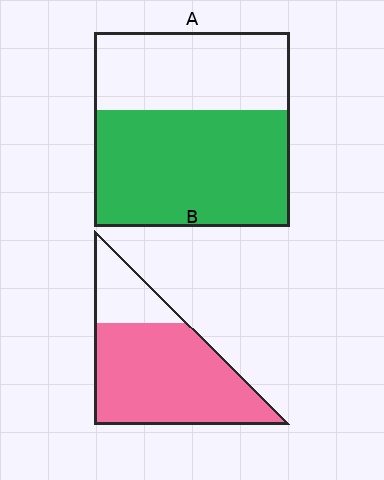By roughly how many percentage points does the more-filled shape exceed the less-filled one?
By roughly 15 percentage points (B over A).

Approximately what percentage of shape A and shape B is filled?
A is approximately 60% and B is approximately 75%.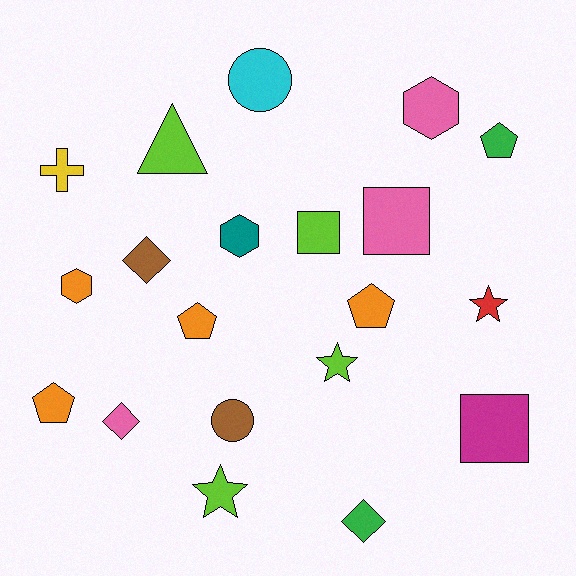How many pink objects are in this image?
There are 3 pink objects.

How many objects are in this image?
There are 20 objects.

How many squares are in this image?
There are 3 squares.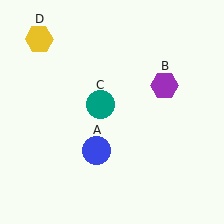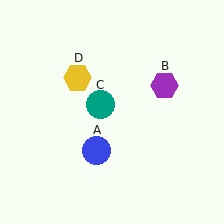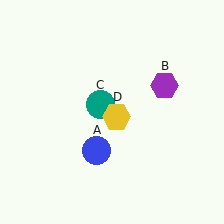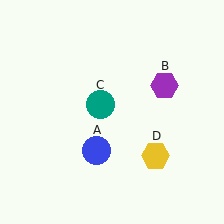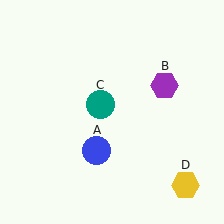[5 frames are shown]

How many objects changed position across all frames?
1 object changed position: yellow hexagon (object D).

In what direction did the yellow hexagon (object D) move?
The yellow hexagon (object D) moved down and to the right.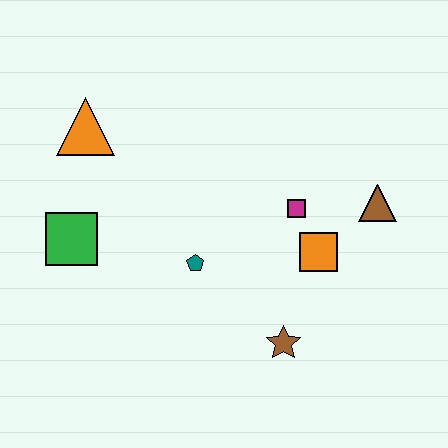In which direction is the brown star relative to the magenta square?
The brown star is below the magenta square.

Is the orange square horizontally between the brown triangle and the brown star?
Yes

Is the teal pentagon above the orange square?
No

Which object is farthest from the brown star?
The orange triangle is farthest from the brown star.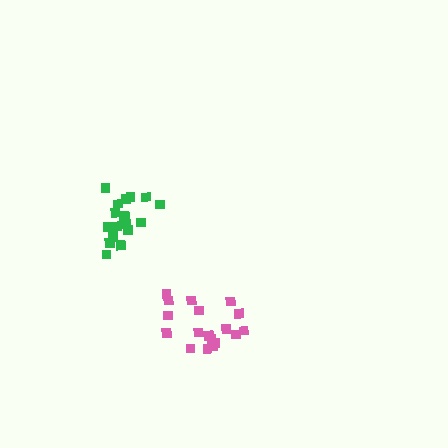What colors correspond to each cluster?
The clusters are colored: green, pink.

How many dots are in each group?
Group 1: 19 dots, Group 2: 18 dots (37 total).